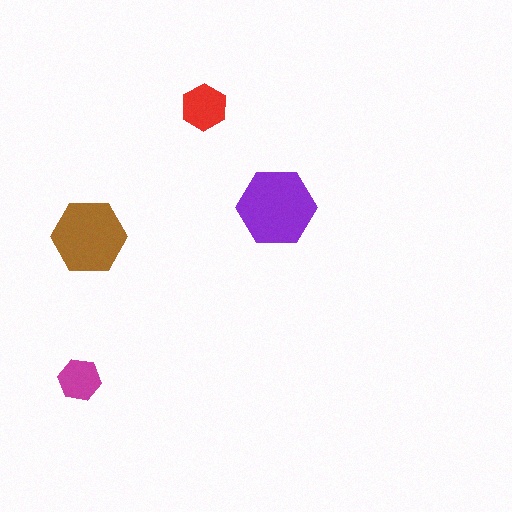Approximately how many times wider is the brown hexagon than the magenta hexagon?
About 1.5 times wider.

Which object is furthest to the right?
The purple hexagon is rightmost.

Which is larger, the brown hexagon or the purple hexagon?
The purple one.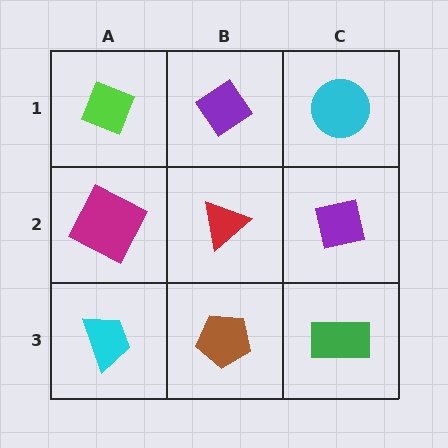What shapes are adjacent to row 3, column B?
A red triangle (row 2, column B), a cyan trapezoid (row 3, column A), a green rectangle (row 3, column C).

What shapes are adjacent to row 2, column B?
A purple diamond (row 1, column B), a brown pentagon (row 3, column B), a magenta square (row 2, column A), a purple square (row 2, column C).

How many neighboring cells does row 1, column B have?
3.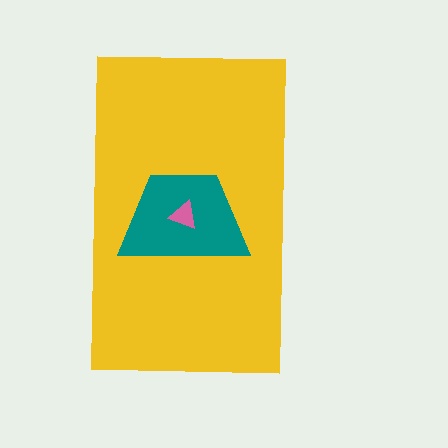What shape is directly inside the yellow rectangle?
The teal trapezoid.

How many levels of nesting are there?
3.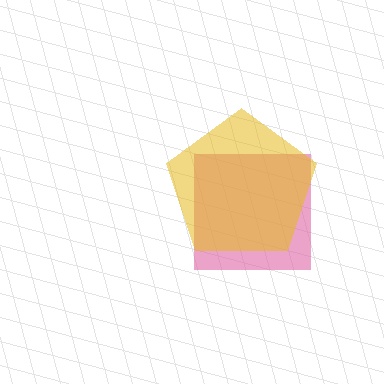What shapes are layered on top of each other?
The layered shapes are: a pink square, a yellow pentagon.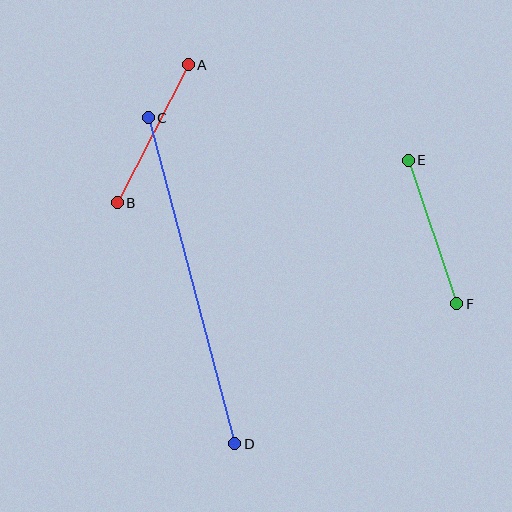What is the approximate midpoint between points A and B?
The midpoint is at approximately (153, 134) pixels.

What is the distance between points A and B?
The distance is approximately 155 pixels.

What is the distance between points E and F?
The distance is approximately 151 pixels.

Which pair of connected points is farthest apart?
Points C and D are farthest apart.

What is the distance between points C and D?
The distance is approximately 337 pixels.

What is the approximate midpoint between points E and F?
The midpoint is at approximately (433, 232) pixels.